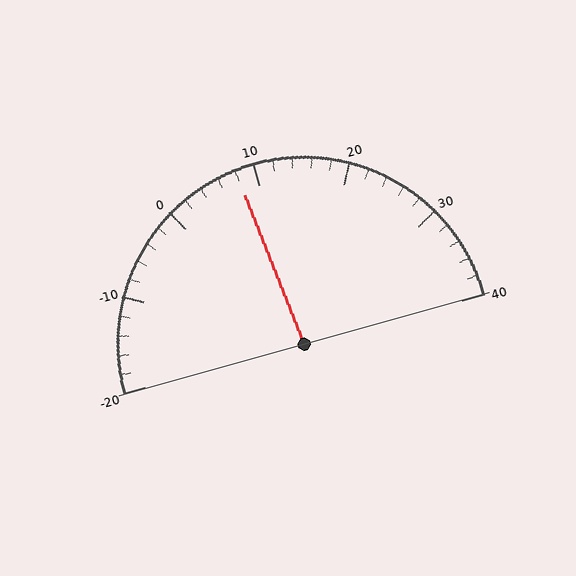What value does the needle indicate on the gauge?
The needle indicates approximately 8.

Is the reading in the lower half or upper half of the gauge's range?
The reading is in the lower half of the range (-20 to 40).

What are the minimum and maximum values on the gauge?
The gauge ranges from -20 to 40.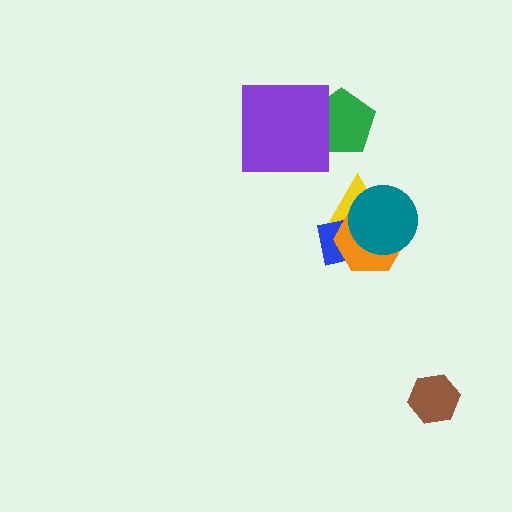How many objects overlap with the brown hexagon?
0 objects overlap with the brown hexagon.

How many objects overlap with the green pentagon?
1 object overlaps with the green pentagon.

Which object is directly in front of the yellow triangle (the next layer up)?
The blue square is directly in front of the yellow triangle.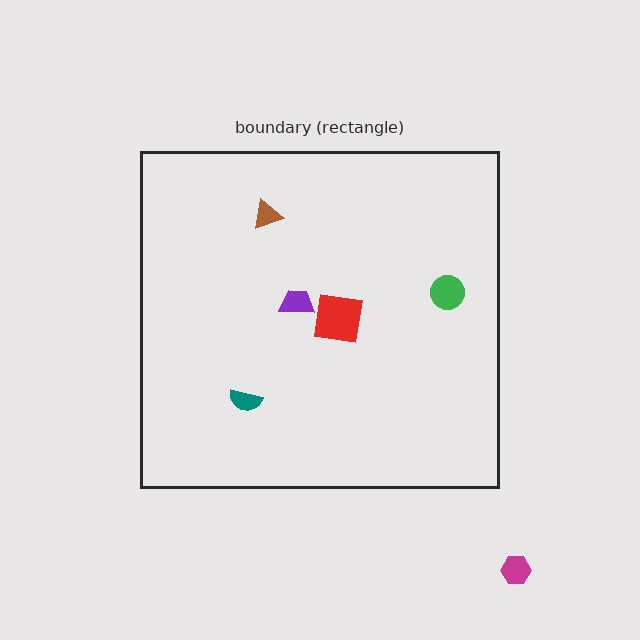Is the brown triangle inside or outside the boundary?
Inside.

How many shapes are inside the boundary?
5 inside, 1 outside.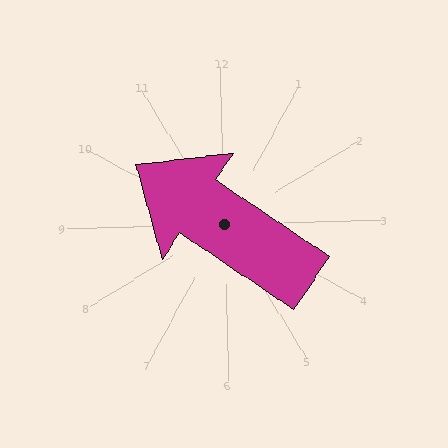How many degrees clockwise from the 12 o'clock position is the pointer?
Approximately 306 degrees.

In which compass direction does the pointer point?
Northwest.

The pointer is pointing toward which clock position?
Roughly 10 o'clock.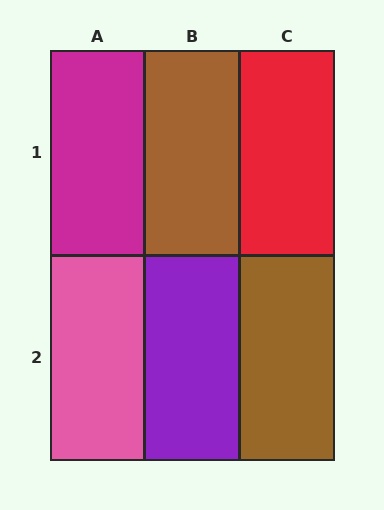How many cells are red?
1 cell is red.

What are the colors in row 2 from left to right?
Pink, purple, brown.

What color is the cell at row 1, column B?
Brown.